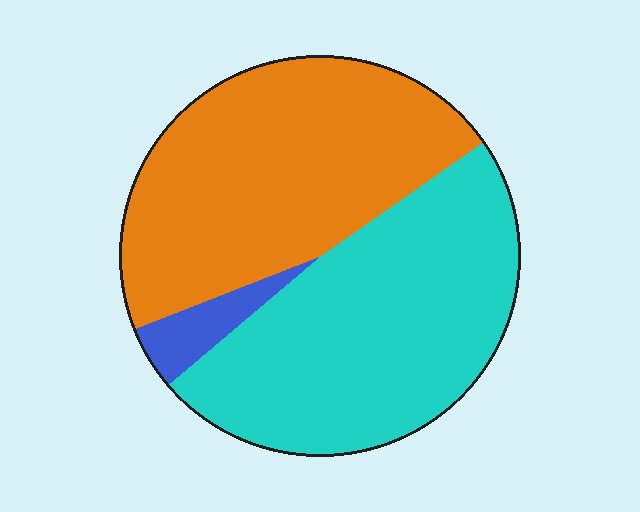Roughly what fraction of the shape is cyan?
Cyan takes up about one half (1/2) of the shape.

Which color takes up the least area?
Blue, at roughly 5%.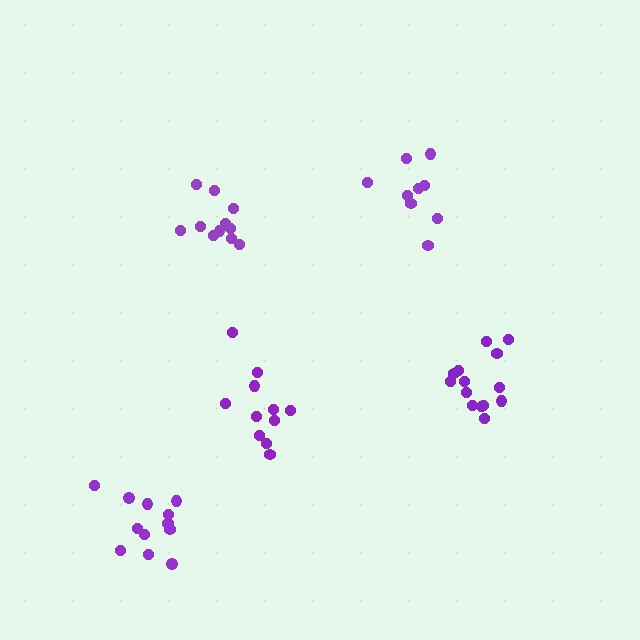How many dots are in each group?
Group 1: 11 dots, Group 2: 9 dots, Group 3: 11 dots, Group 4: 14 dots, Group 5: 12 dots (57 total).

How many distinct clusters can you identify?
There are 5 distinct clusters.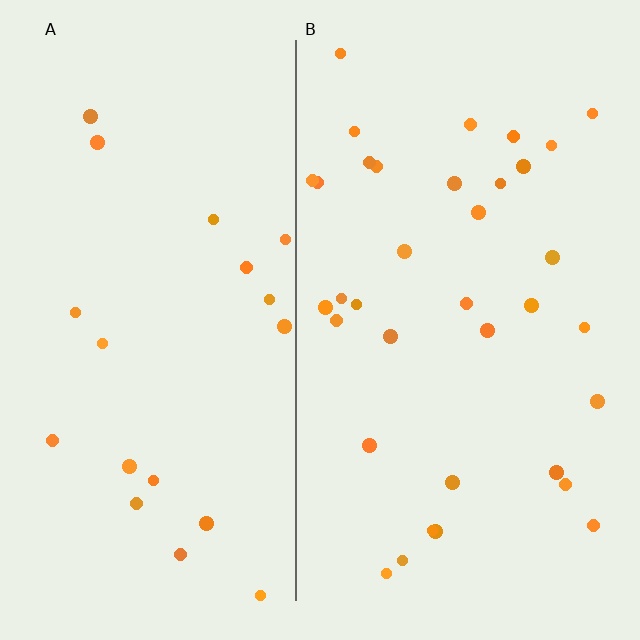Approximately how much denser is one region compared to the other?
Approximately 1.8× — region B over region A.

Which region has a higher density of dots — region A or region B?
B (the right).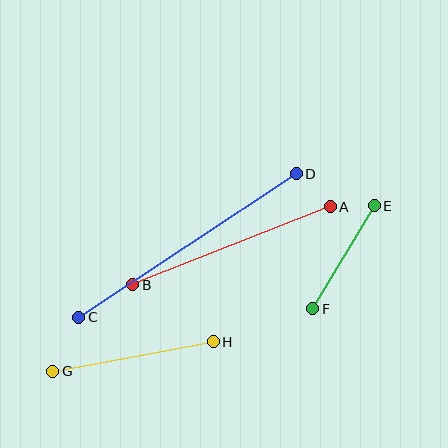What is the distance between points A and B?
The distance is approximately 213 pixels.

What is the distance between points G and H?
The distance is approximately 163 pixels.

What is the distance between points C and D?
The distance is approximately 261 pixels.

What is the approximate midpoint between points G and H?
The midpoint is at approximately (133, 356) pixels.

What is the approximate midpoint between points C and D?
The midpoint is at approximately (187, 245) pixels.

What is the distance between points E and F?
The distance is approximately 120 pixels.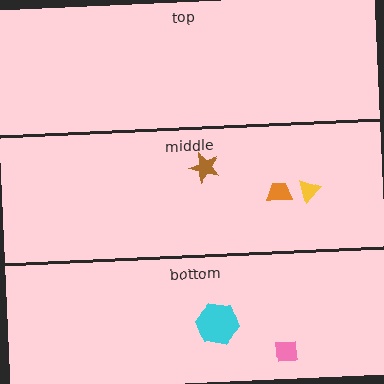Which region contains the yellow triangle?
The middle region.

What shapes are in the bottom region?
The pink square, the cyan hexagon.